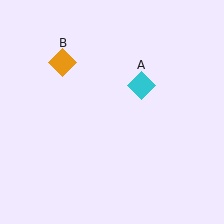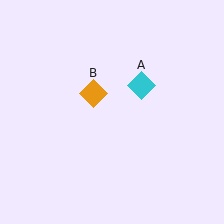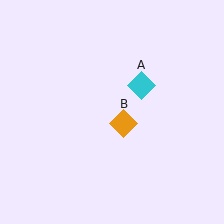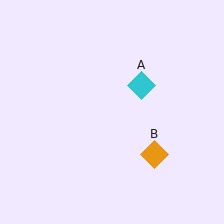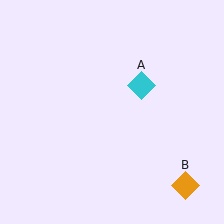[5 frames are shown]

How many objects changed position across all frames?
1 object changed position: orange diamond (object B).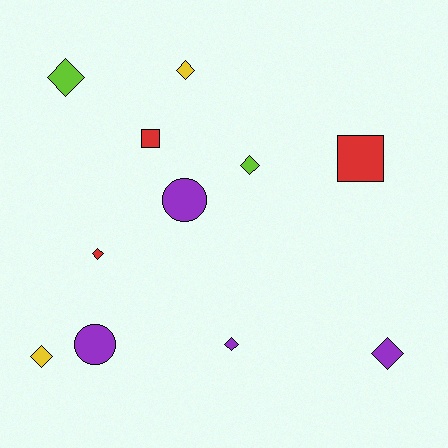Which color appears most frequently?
Purple, with 4 objects.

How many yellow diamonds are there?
There are 2 yellow diamonds.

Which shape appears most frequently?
Diamond, with 7 objects.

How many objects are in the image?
There are 11 objects.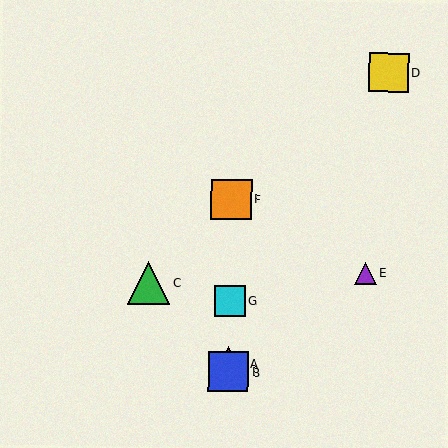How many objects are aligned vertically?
4 objects (A, B, F, G) are aligned vertically.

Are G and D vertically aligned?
No, G is at x≈230 and D is at x≈389.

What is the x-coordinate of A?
Object A is at x≈229.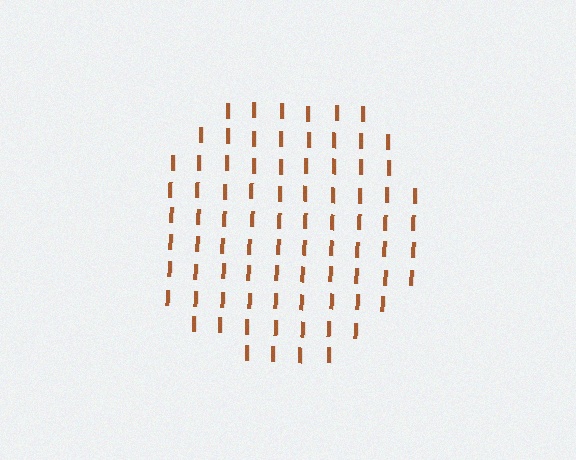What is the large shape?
The large shape is a circle.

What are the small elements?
The small elements are letter I's.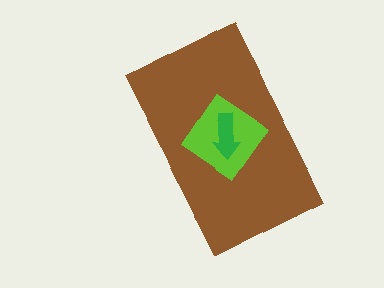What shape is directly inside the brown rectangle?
The lime diamond.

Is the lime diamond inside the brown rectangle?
Yes.